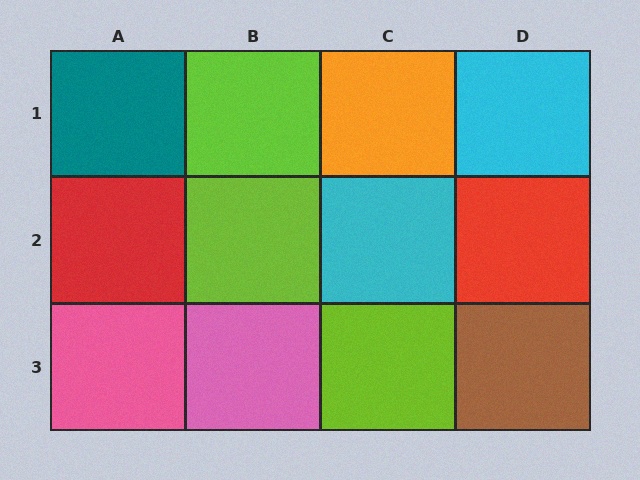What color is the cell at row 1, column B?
Lime.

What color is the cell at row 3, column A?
Pink.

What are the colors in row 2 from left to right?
Red, lime, cyan, red.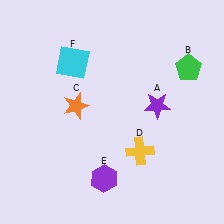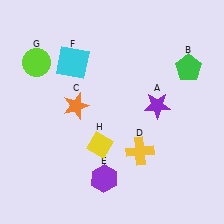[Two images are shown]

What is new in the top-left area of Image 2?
A lime circle (G) was added in the top-left area of Image 2.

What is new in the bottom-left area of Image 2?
A yellow diamond (H) was added in the bottom-left area of Image 2.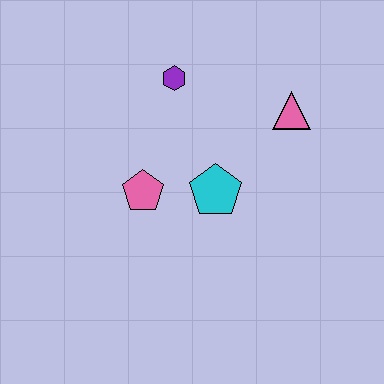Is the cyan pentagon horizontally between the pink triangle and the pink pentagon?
Yes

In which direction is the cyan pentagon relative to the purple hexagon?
The cyan pentagon is below the purple hexagon.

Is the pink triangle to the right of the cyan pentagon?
Yes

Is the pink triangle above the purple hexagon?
No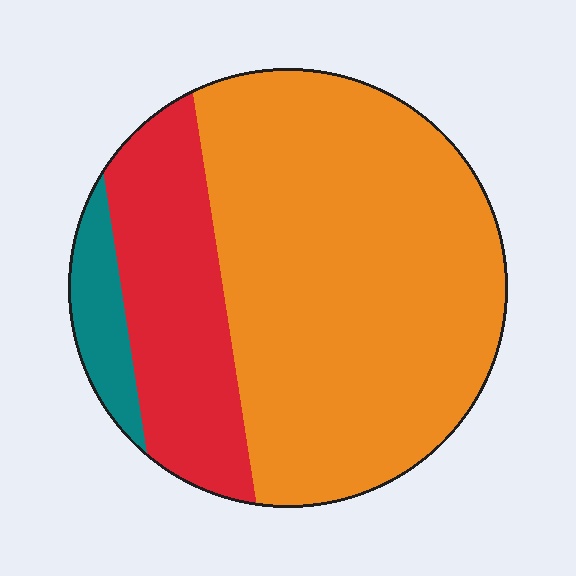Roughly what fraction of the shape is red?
Red takes up about one quarter (1/4) of the shape.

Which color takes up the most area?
Orange, at roughly 70%.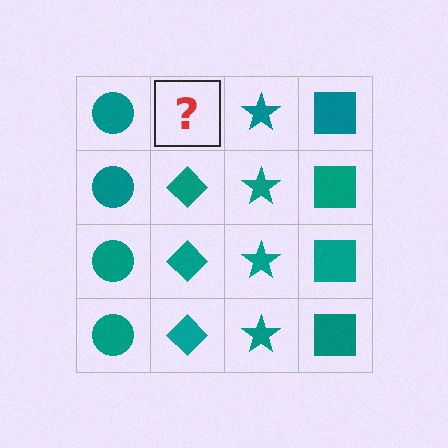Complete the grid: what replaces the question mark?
The question mark should be replaced with a teal diamond.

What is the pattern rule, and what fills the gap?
The rule is that each column has a consistent shape. The gap should be filled with a teal diamond.